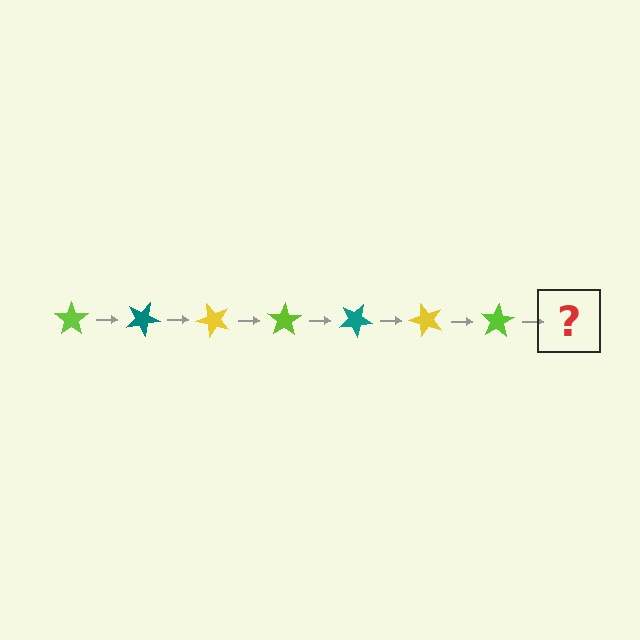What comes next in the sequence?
The next element should be a teal star, rotated 175 degrees from the start.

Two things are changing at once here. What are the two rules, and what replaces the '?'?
The two rules are that it rotates 25 degrees each step and the color cycles through lime, teal, and yellow. The '?' should be a teal star, rotated 175 degrees from the start.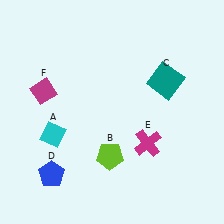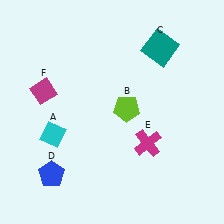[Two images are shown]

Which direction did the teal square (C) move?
The teal square (C) moved up.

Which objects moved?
The objects that moved are: the lime pentagon (B), the teal square (C).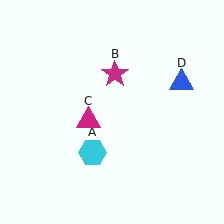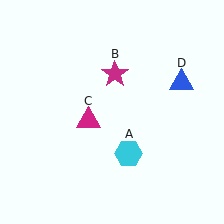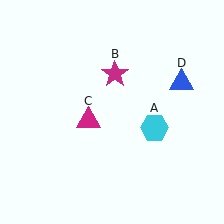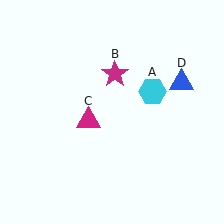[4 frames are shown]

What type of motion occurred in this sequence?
The cyan hexagon (object A) rotated counterclockwise around the center of the scene.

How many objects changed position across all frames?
1 object changed position: cyan hexagon (object A).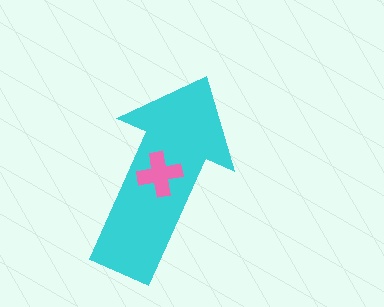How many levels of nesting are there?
2.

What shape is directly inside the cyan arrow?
The pink cross.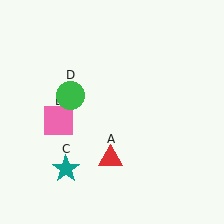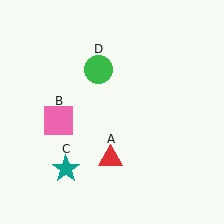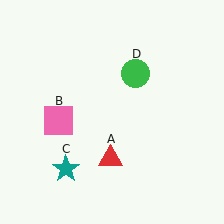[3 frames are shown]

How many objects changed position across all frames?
1 object changed position: green circle (object D).